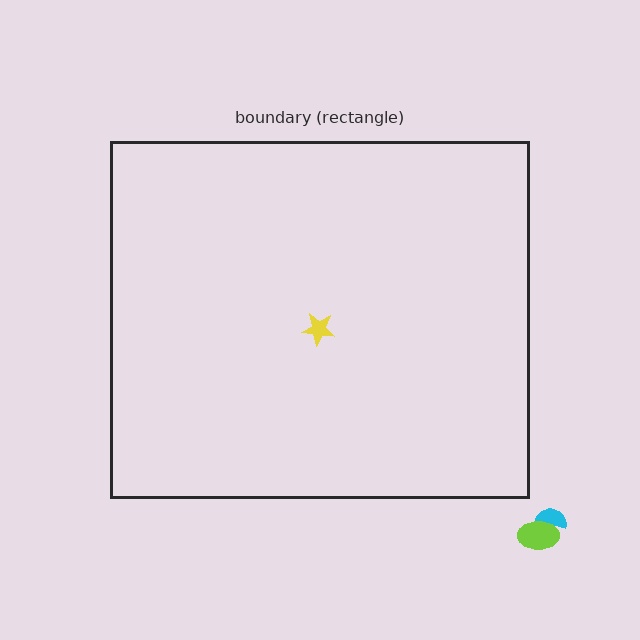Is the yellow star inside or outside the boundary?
Inside.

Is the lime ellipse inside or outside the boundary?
Outside.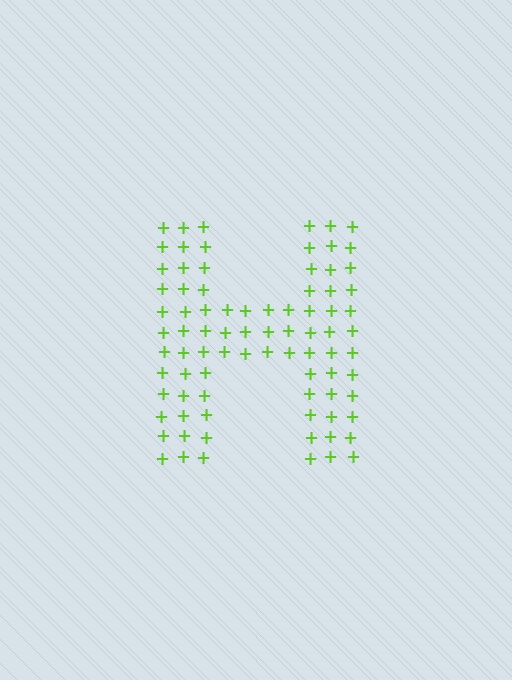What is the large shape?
The large shape is the letter H.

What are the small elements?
The small elements are plus signs.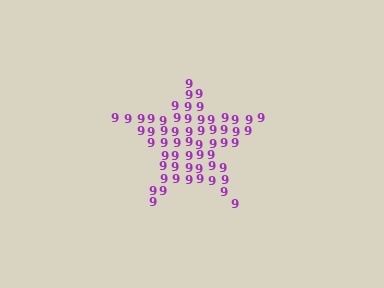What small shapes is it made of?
It is made of small digit 9's.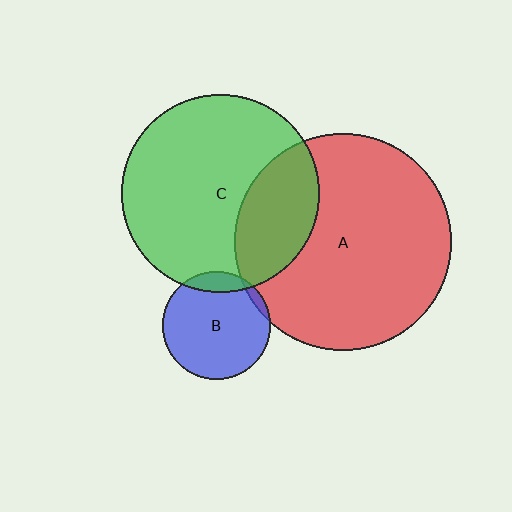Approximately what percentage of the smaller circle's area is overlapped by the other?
Approximately 5%.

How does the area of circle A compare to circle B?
Approximately 4.0 times.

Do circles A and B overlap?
Yes.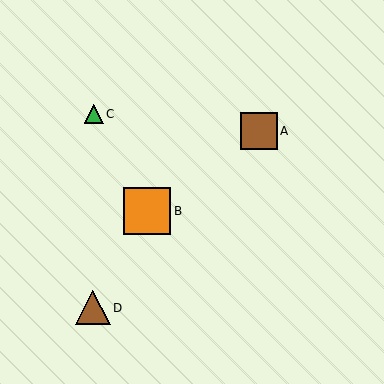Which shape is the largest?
The orange square (labeled B) is the largest.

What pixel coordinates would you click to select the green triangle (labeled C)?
Click at (94, 114) to select the green triangle C.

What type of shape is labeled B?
Shape B is an orange square.